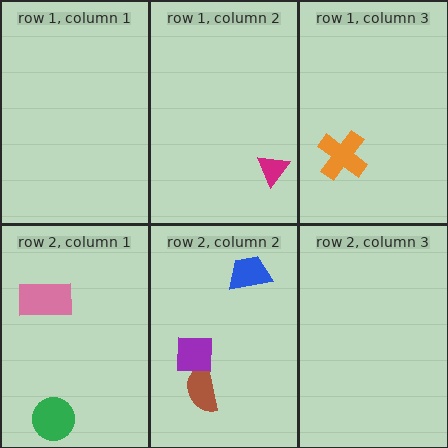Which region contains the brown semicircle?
The row 2, column 2 region.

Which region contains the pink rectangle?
The row 2, column 1 region.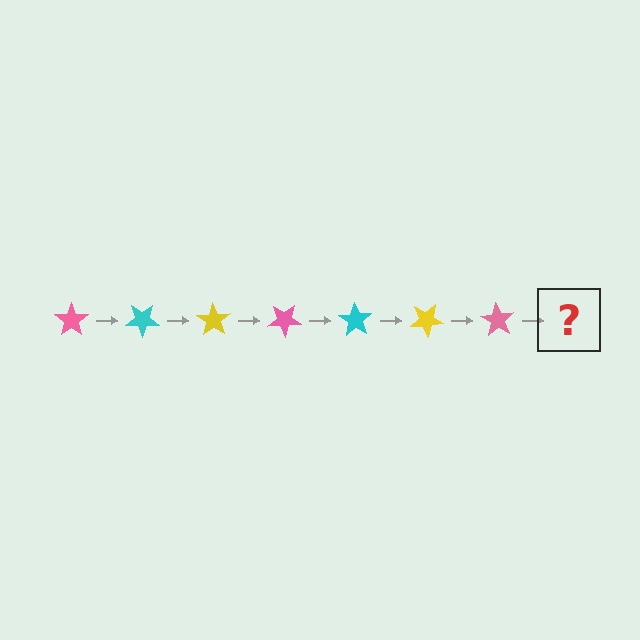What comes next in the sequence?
The next element should be a cyan star, rotated 245 degrees from the start.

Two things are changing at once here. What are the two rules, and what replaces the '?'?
The two rules are that it rotates 35 degrees each step and the color cycles through pink, cyan, and yellow. The '?' should be a cyan star, rotated 245 degrees from the start.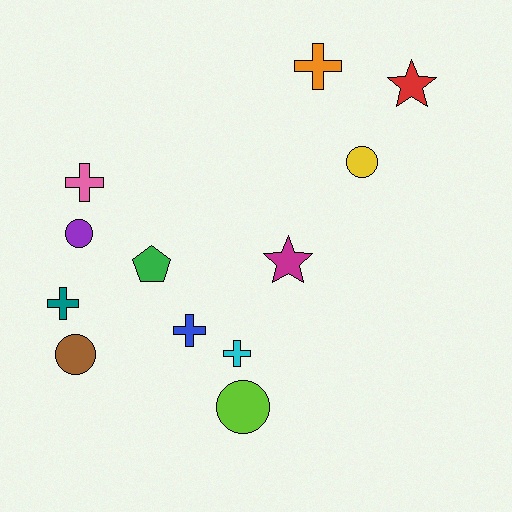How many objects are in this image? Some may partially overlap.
There are 12 objects.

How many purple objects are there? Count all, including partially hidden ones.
There is 1 purple object.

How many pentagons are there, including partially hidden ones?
There is 1 pentagon.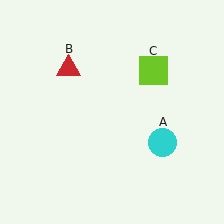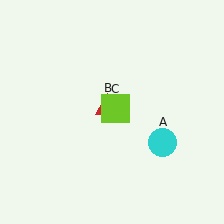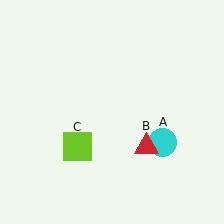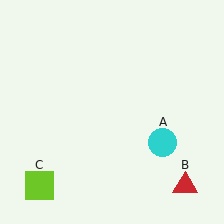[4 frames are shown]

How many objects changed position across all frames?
2 objects changed position: red triangle (object B), lime square (object C).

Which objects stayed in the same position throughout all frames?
Cyan circle (object A) remained stationary.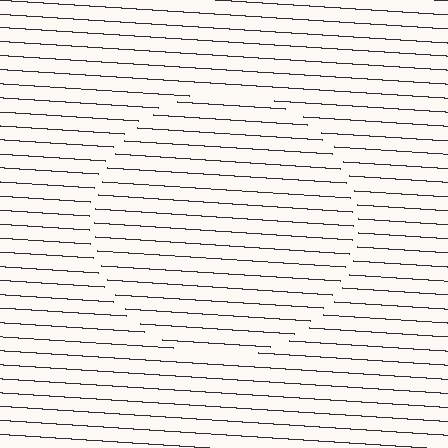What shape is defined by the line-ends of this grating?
An illusory circle. The interior of the shape contains the same grating, shifted by half a period — the contour is defined by the phase discontinuity where line-ends from the inner and outer gratings abut.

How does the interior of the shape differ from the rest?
The interior of the shape contains the same grating, shifted by half a period — the contour is defined by the phase discontinuity where line-ends from the inner and outer gratings abut.